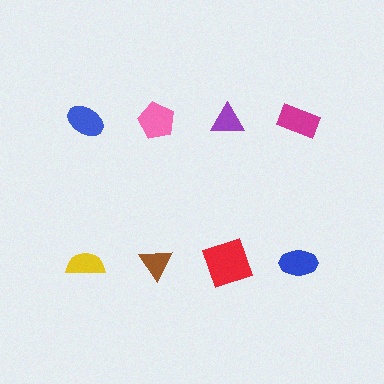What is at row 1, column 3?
A purple triangle.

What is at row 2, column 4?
A blue ellipse.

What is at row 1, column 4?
A magenta rectangle.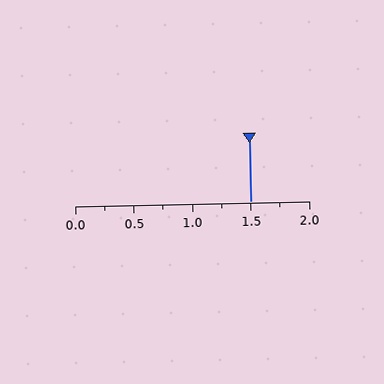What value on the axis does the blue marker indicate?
The marker indicates approximately 1.5.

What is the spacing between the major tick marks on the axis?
The major ticks are spaced 0.5 apart.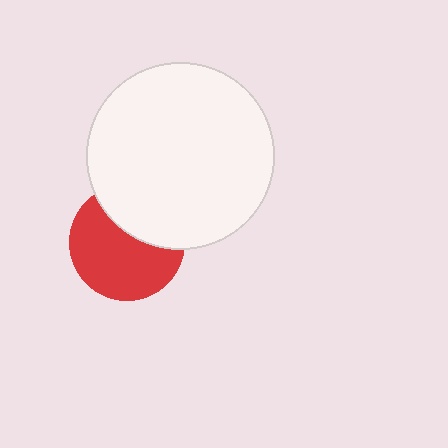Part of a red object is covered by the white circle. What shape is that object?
It is a circle.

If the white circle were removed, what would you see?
You would see the complete red circle.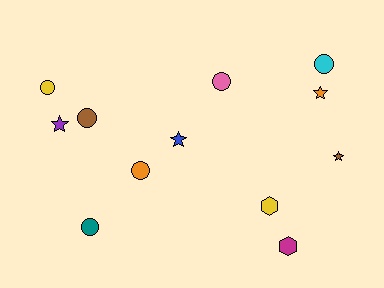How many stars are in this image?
There are 4 stars.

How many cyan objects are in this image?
There is 1 cyan object.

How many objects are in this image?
There are 12 objects.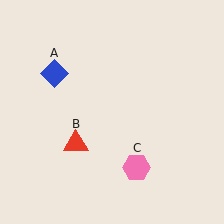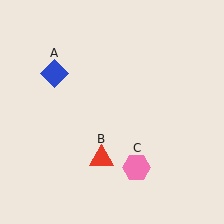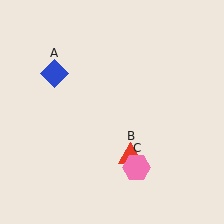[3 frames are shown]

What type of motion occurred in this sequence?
The red triangle (object B) rotated counterclockwise around the center of the scene.